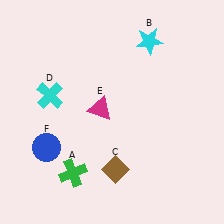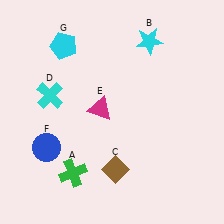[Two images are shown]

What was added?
A cyan pentagon (G) was added in Image 2.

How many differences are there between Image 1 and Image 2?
There is 1 difference between the two images.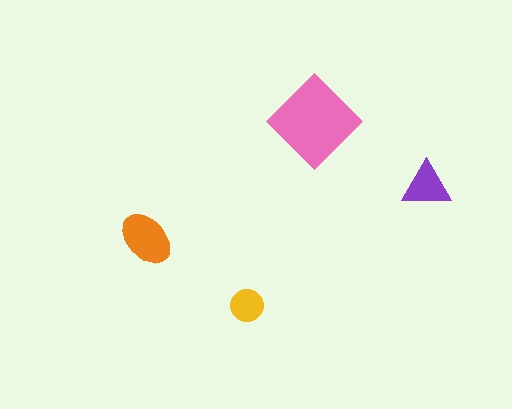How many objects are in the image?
There are 4 objects in the image.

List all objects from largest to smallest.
The pink diamond, the orange ellipse, the purple triangle, the yellow circle.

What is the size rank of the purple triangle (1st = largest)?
3rd.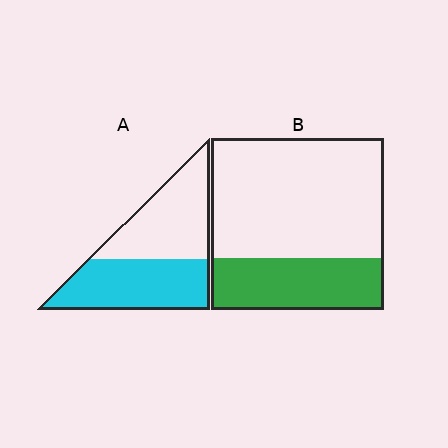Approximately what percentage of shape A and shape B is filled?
A is approximately 50% and B is approximately 30%.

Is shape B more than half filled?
No.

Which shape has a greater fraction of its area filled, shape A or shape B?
Shape A.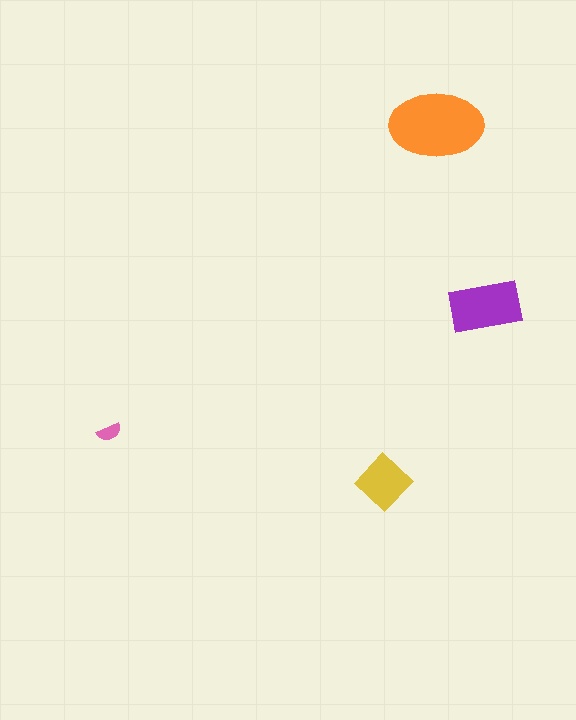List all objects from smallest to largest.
The pink semicircle, the yellow diamond, the purple rectangle, the orange ellipse.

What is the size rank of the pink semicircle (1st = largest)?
4th.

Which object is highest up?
The orange ellipse is topmost.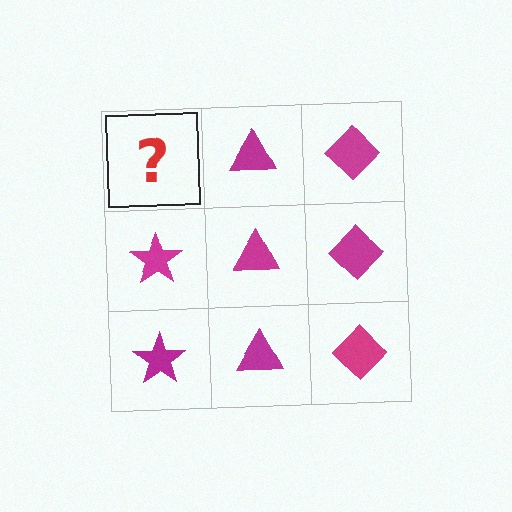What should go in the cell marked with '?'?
The missing cell should contain a magenta star.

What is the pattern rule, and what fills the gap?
The rule is that each column has a consistent shape. The gap should be filled with a magenta star.